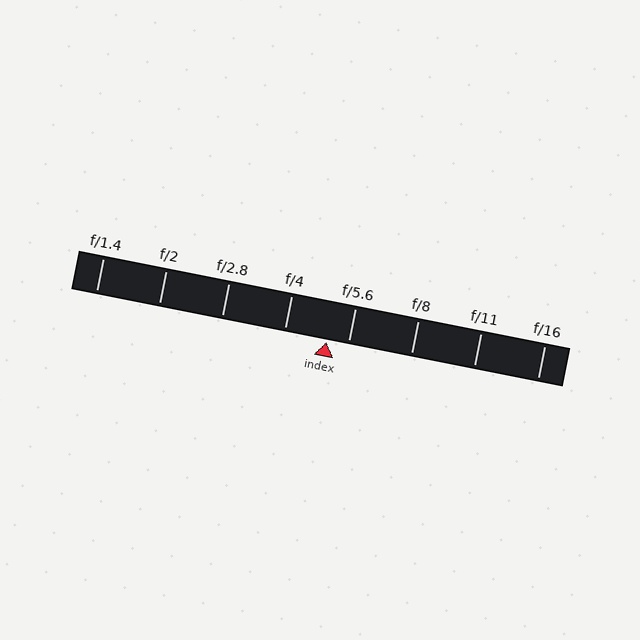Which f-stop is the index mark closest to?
The index mark is closest to f/5.6.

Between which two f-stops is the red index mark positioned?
The index mark is between f/4 and f/5.6.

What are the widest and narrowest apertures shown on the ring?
The widest aperture shown is f/1.4 and the narrowest is f/16.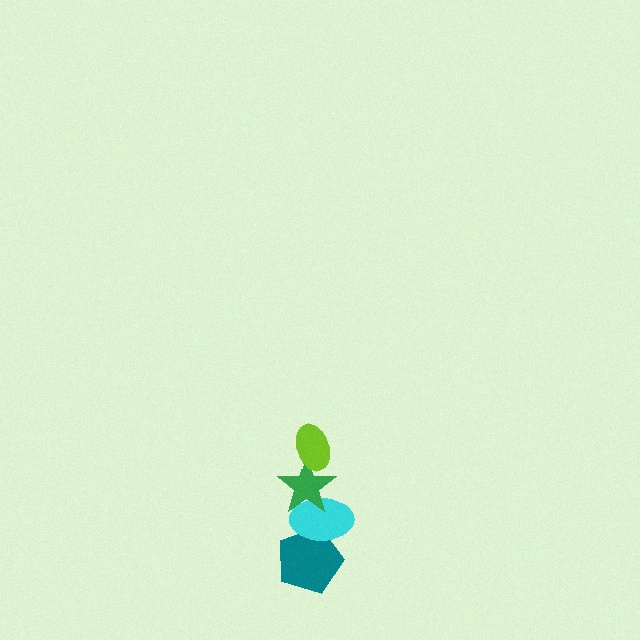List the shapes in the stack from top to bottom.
From top to bottom: the lime ellipse, the green star, the cyan ellipse, the teal pentagon.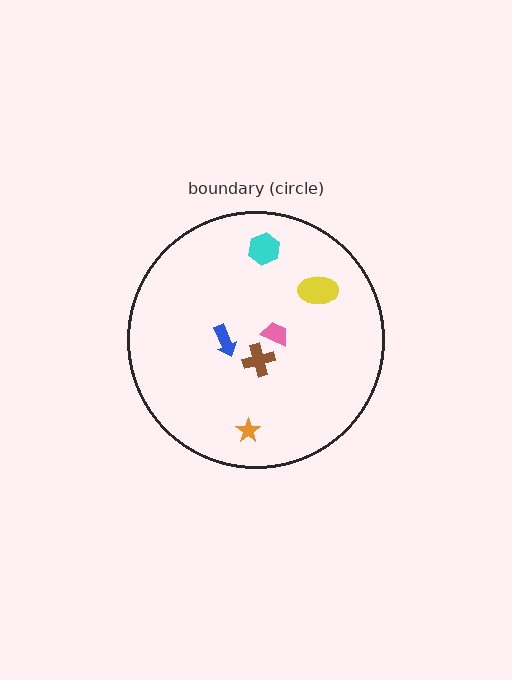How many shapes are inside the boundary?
6 inside, 0 outside.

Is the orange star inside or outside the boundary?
Inside.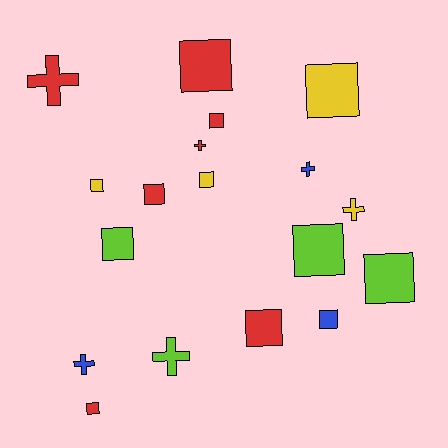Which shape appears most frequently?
Square, with 12 objects.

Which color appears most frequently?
Red, with 7 objects.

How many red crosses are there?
There are 2 red crosses.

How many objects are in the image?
There are 18 objects.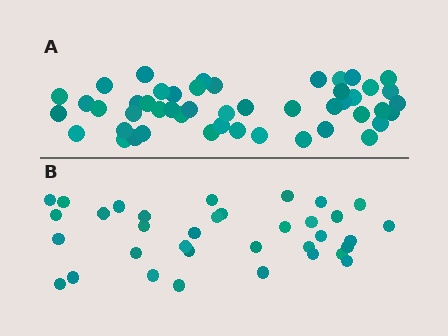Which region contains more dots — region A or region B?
Region A (the top region) has more dots.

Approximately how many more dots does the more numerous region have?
Region A has approximately 15 more dots than region B.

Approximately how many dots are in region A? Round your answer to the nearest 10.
About 50 dots. (The exact count is 48, which rounds to 50.)